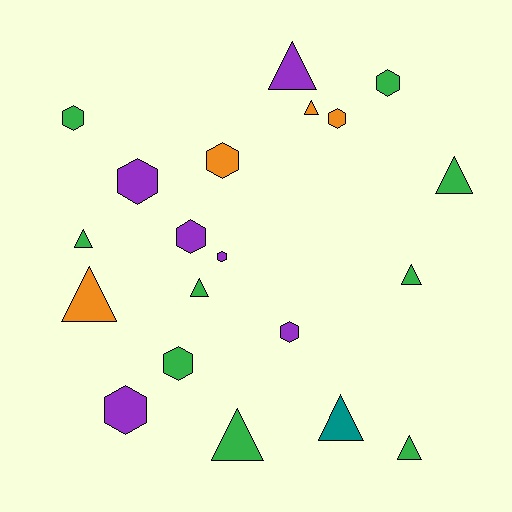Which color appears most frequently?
Green, with 9 objects.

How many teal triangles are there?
There is 1 teal triangle.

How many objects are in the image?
There are 20 objects.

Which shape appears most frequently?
Hexagon, with 10 objects.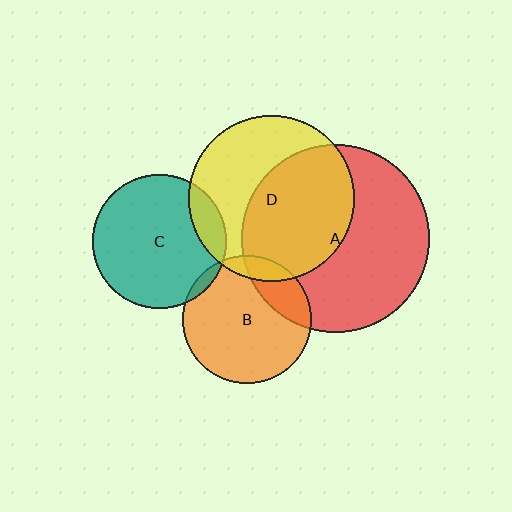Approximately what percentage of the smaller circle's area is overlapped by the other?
Approximately 5%.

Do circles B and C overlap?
Yes.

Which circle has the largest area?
Circle A (red).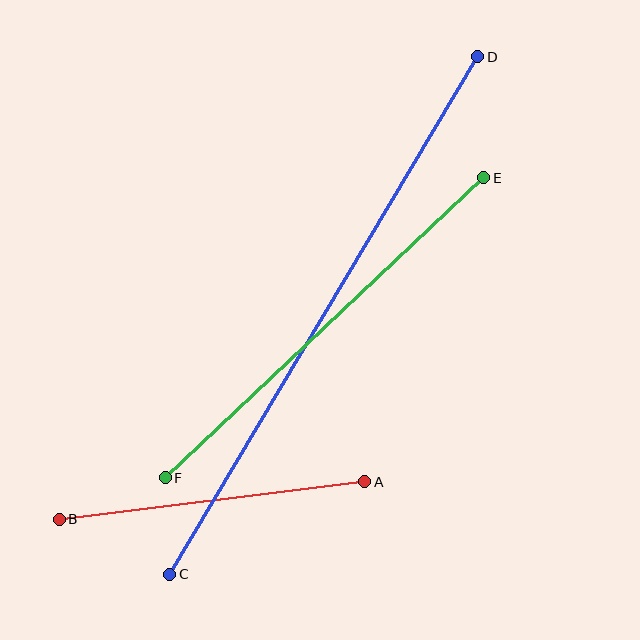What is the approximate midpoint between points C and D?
The midpoint is at approximately (324, 315) pixels.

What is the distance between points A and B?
The distance is approximately 308 pixels.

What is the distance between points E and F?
The distance is approximately 438 pixels.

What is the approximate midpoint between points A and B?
The midpoint is at approximately (212, 501) pixels.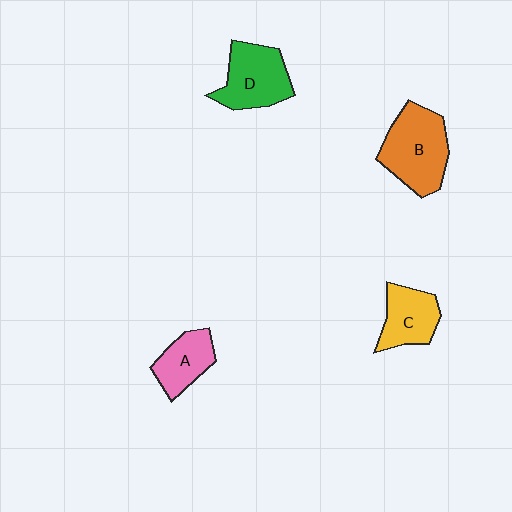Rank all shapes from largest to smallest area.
From largest to smallest: B (orange), D (green), C (yellow), A (pink).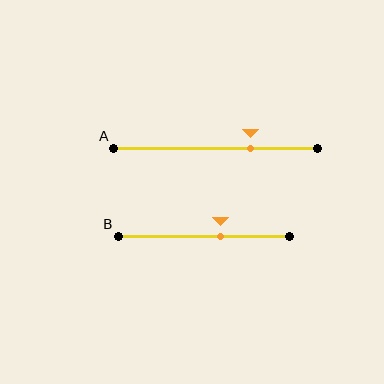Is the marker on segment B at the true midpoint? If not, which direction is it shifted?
No, the marker on segment B is shifted to the right by about 10% of the segment length.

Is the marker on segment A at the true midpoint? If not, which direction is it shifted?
No, the marker on segment A is shifted to the right by about 17% of the segment length.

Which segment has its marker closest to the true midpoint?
Segment B has its marker closest to the true midpoint.